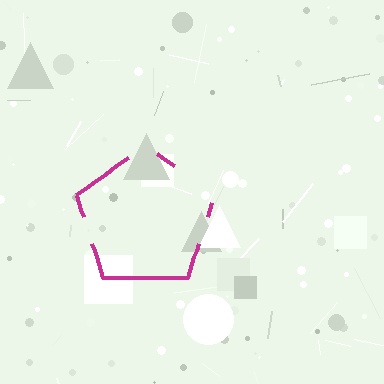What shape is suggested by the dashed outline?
The dashed outline suggests a pentagon.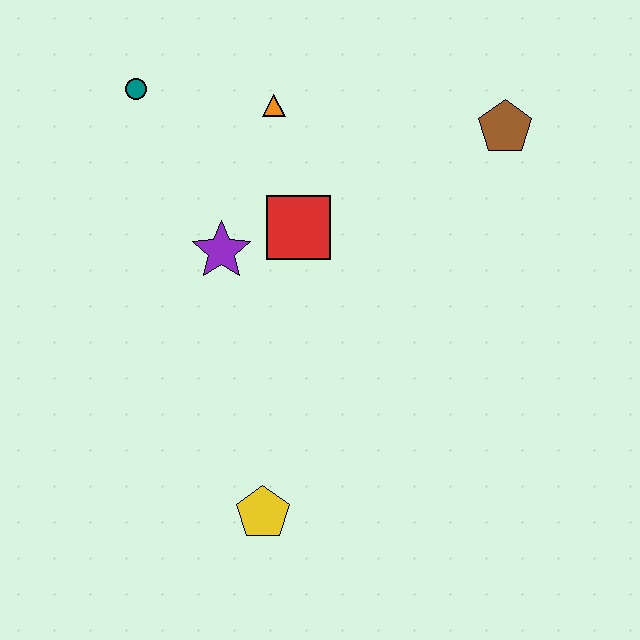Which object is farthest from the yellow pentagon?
The brown pentagon is farthest from the yellow pentagon.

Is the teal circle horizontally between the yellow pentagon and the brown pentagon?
No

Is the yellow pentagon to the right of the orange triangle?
No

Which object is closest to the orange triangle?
The red square is closest to the orange triangle.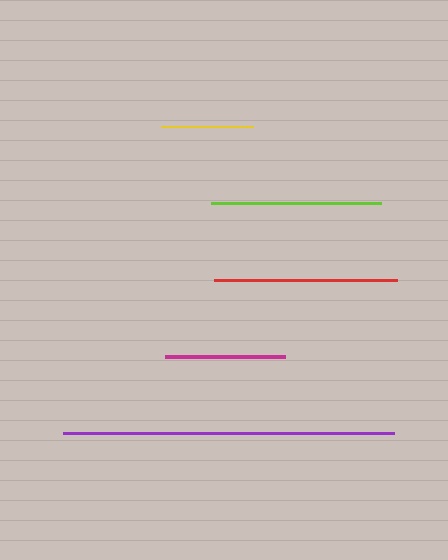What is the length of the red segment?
The red segment is approximately 183 pixels long.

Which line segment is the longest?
The purple line is the longest at approximately 331 pixels.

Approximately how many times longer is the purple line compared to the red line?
The purple line is approximately 1.8 times the length of the red line.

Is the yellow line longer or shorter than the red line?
The red line is longer than the yellow line.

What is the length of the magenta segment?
The magenta segment is approximately 120 pixels long.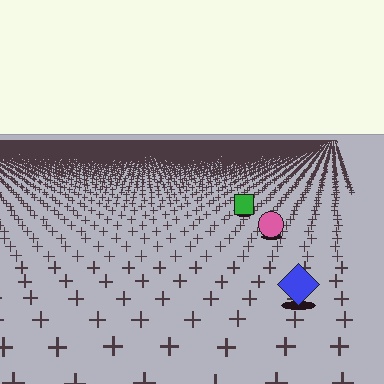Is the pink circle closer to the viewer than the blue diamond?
No. The blue diamond is closer — you can tell from the texture gradient: the ground texture is coarser near it.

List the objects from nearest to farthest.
From nearest to farthest: the blue diamond, the pink circle, the green square.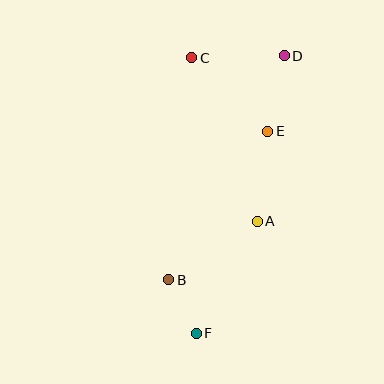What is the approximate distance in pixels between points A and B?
The distance between A and B is approximately 106 pixels.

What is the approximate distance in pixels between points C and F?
The distance between C and F is approximately 276 pixels.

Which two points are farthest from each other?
Points D and F are farthest from each other.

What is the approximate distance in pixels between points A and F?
The distance between A and F is approximately 128 pixels.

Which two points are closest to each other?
Points B and F are closest to each other.